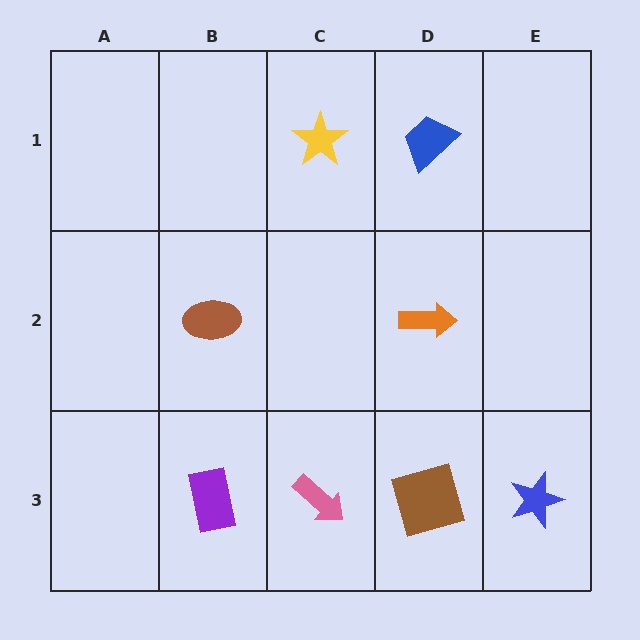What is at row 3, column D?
A brown square.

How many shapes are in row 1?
2 shapes.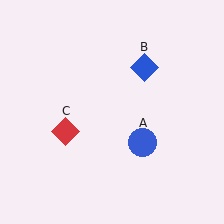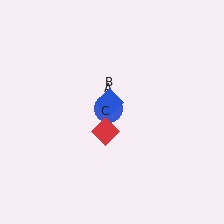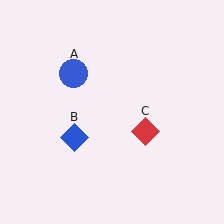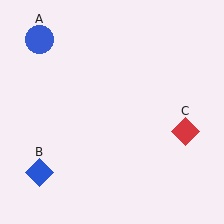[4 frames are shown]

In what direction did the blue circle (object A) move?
The blue circle (object A) moved up and to the left.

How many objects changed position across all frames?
3 objects changed position: blue circle (object A), blue diamond (object B), red diamond (object C).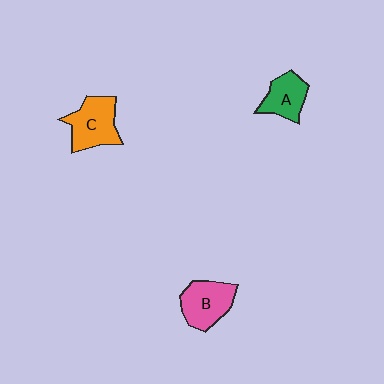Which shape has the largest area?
Shape C (orange).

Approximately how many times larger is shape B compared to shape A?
Approximately 1.3 times.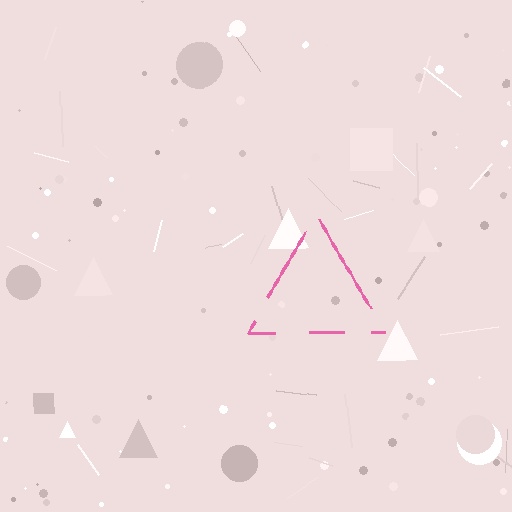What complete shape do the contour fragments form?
The contour fragments form a triangle.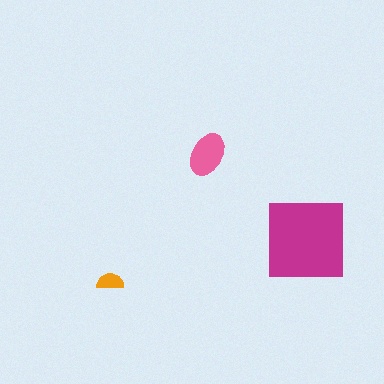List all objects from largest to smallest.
The magenta square, the pink ellipse, the orange semicircle.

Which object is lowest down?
The orange semicircle is bottommost.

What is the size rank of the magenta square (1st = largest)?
1st.